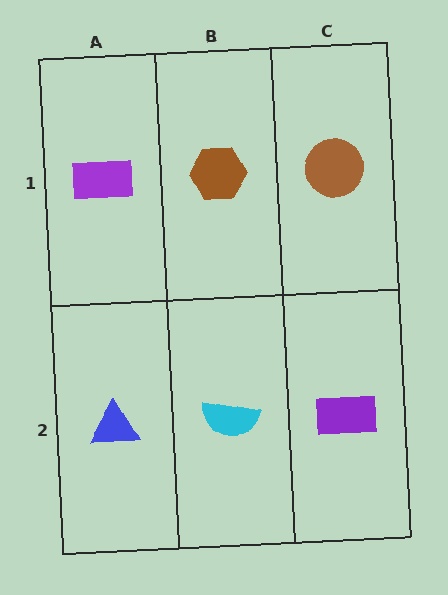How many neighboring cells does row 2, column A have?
2.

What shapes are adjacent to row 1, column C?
A purple rectangle (row 2, column C), a brown hexagon (row 1, column B).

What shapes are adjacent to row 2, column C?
A brown circle (row 1, column C), a cyan semicircle (row 2, column B).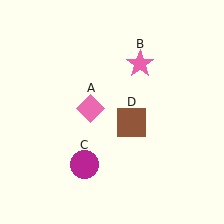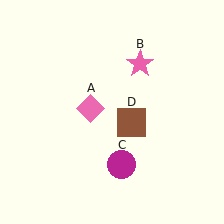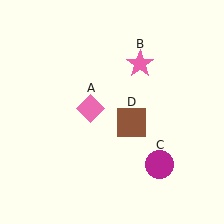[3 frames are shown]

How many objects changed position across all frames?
1 object changed position: magenta circle (object C).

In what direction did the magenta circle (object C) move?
The magenta circle (object C) moved right.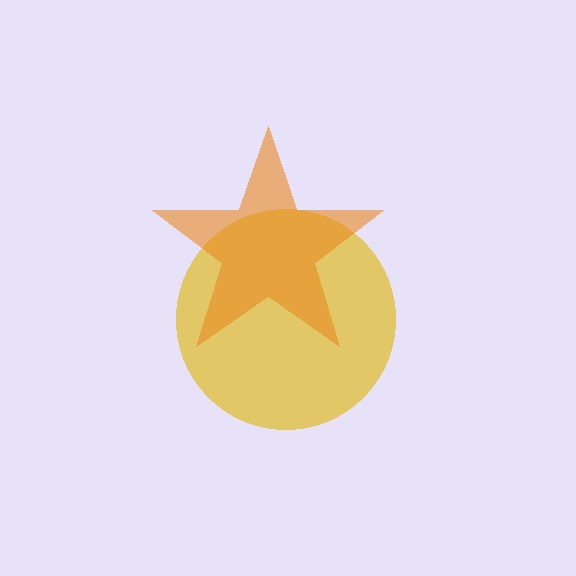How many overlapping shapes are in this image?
There are 2 overlapping shapes in the image.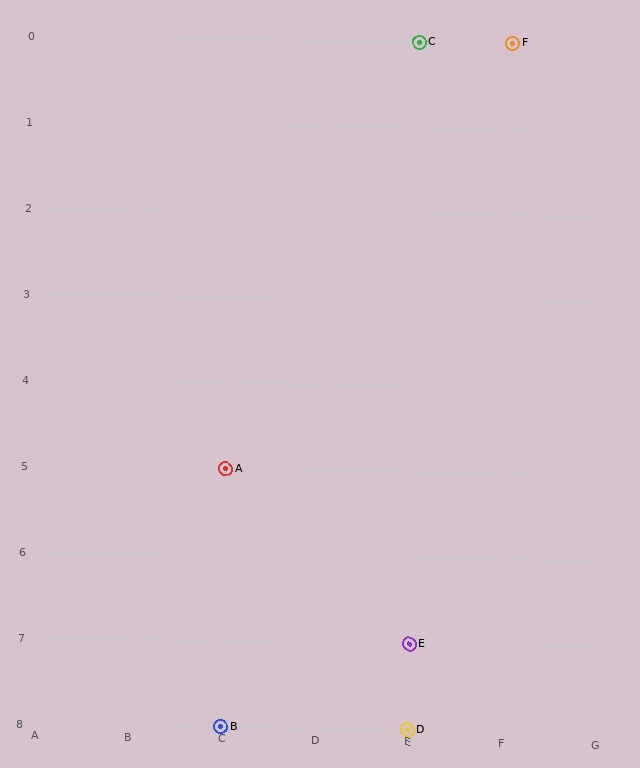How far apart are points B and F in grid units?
Points B and F are 3 columns and 8 rows apart (about 8.5 grid units diagonally).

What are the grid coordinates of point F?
Point F is at grid coordinates (F, 0).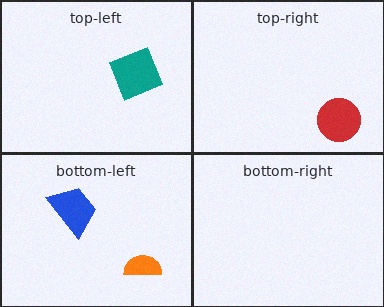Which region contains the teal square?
The top-left region.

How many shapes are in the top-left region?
1.